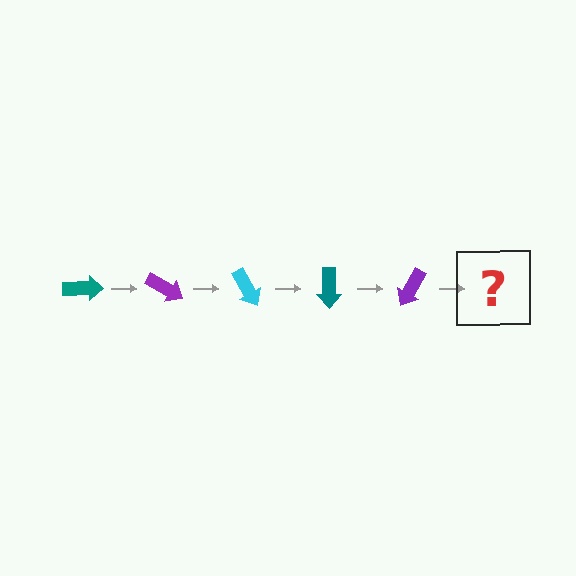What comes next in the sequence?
The next element should be a cyan arrow, rotated 150 degrees from the start.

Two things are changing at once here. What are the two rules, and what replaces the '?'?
The two rules are that it rotates 30 degrees each step and the color cycles through teal, purple, and cyan. The '?' should be a cyan arrow, rotated 150 degrees from the start.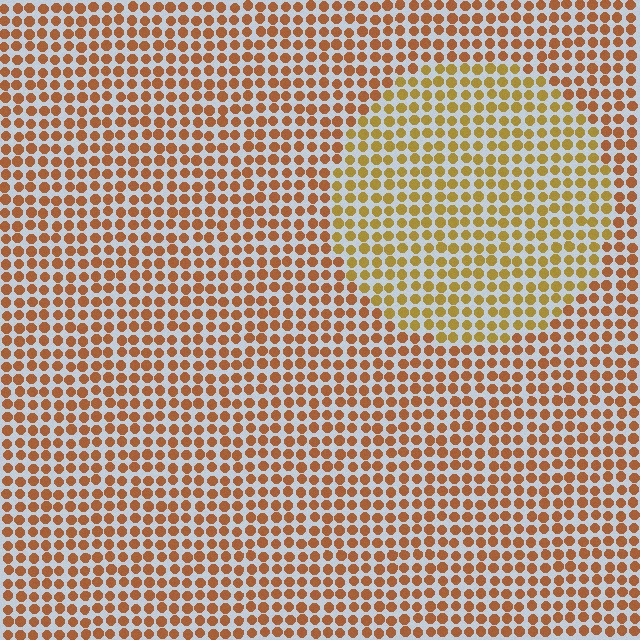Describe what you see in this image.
The image is filled with small brown elements in a uniform arrangement. A circle-shaped region is visible where the elements are tinted to a slightly different hue, forming a subtle color boundary.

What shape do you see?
I see a circle.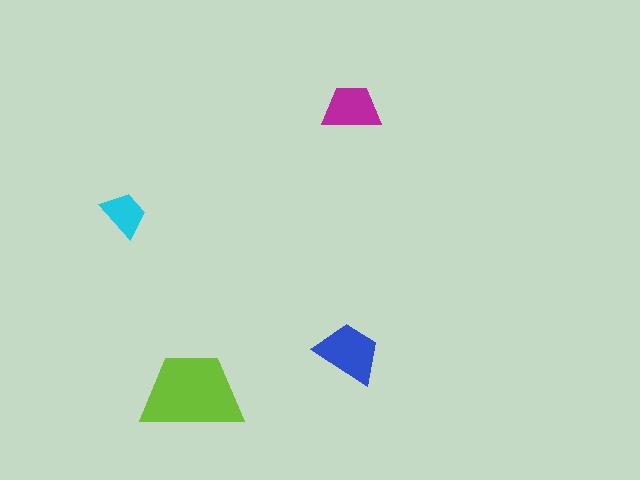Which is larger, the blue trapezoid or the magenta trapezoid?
The blue one.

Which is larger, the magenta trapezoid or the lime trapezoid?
The lime one.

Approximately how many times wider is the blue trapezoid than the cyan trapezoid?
About 1.5 times wider.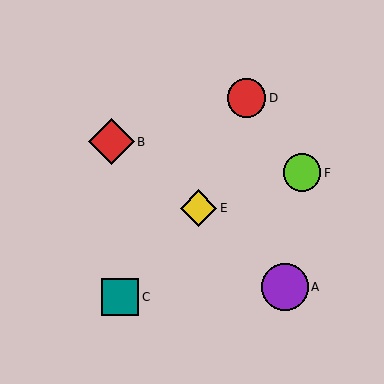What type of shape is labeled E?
Shape E is a yellow diamond.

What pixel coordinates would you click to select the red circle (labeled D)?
Click at (246, 98) to select the red circle D.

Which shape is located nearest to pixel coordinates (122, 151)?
The red diamond (labeled B) at (111, 142) is nearest to that location.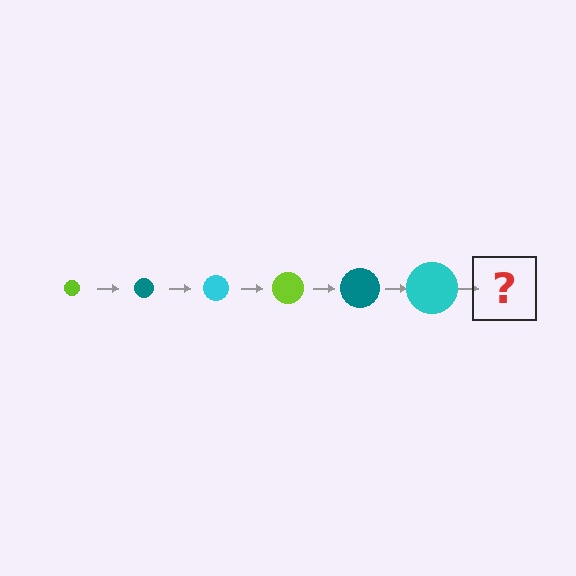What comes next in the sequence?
The next element should be a lime circle, larger than the previous one.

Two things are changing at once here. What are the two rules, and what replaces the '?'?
The two rules are that the circle grows larger each step and the color cycles through lime, teal, and cyan. The '?' should be a lime circle, larger than the previous one.